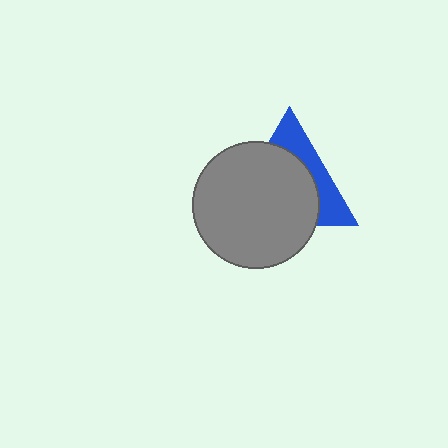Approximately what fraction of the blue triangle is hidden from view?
Roughly 66% of the blue triangle is hidden behind the gray circle.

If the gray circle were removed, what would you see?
You would see the complete blue triangle.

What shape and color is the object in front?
The object in front is a gray circle.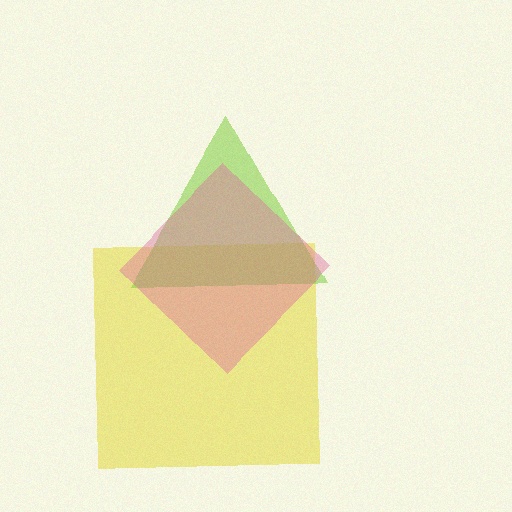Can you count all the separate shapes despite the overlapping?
Yes, there are 3 separate shapes.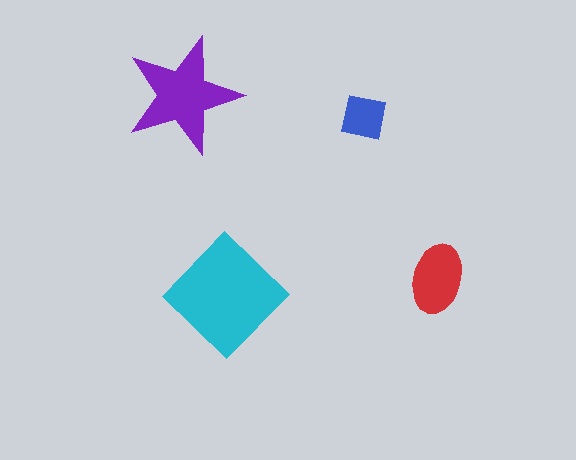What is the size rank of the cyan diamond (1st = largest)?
1st.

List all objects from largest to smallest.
The cyan diamond, the purple star, the red ellipse, the blue square.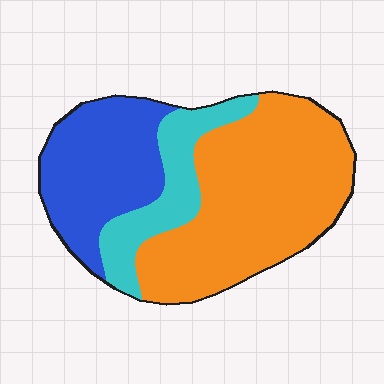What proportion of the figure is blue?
Blue covers around 30% of the figure.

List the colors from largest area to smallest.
From largest to smallest: orange, blue, cyan.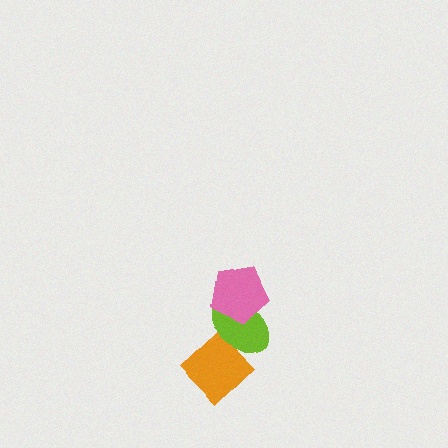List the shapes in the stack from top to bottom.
From top to bottom: the pink pentagon, the lime ellipse, the orange diamond.